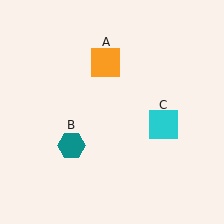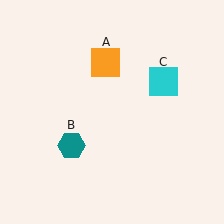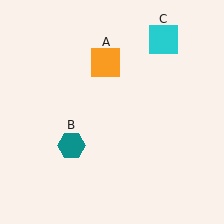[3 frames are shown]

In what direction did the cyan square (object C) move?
The cyan square (object C) moved up.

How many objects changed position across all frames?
1 object changed position: cyan square (object C).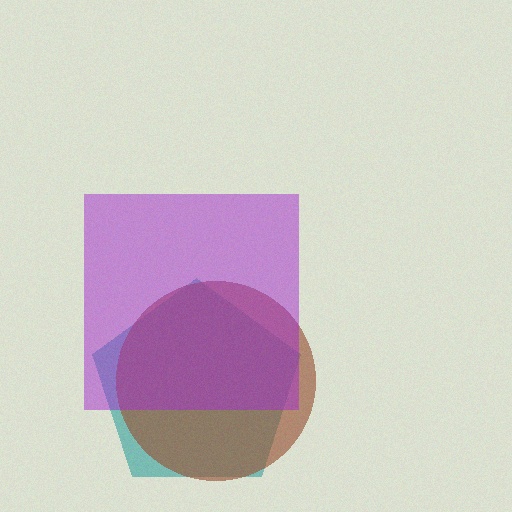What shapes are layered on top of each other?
The layered shapes are: a teal pentagon, a brown circle, a purple square.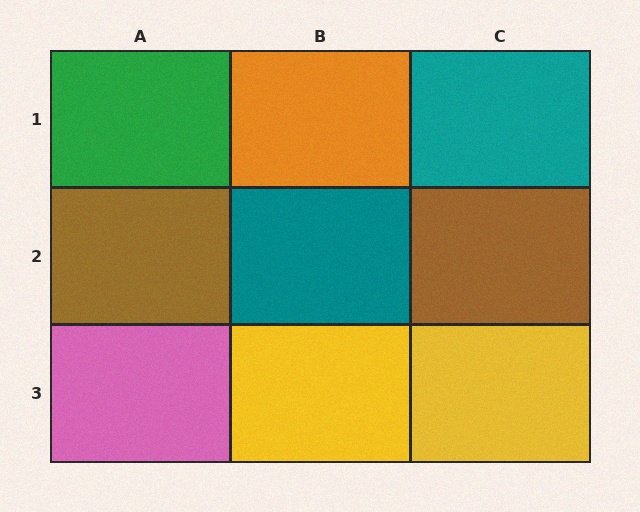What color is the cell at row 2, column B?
Teal.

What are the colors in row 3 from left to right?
Pink, yellow, yellow.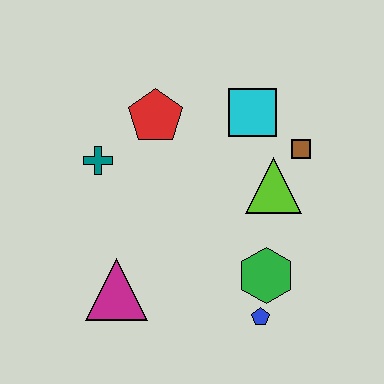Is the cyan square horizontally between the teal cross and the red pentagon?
No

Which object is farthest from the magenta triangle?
The brown square is farthest from the magenta triangle.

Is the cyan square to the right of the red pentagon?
Yes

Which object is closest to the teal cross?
The red pentagon is closest to the teal cross.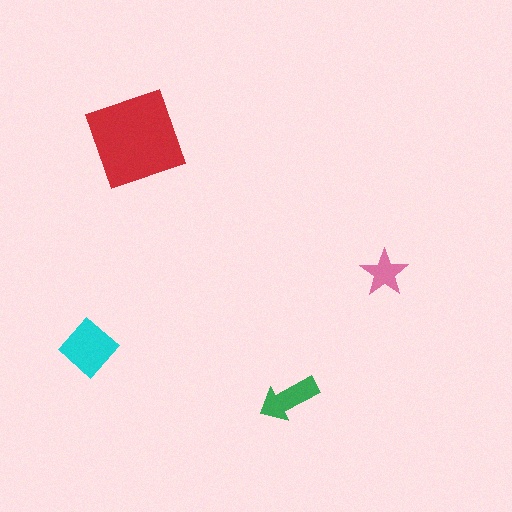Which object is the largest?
The red square.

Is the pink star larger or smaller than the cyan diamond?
Smaller.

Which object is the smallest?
The pink star.